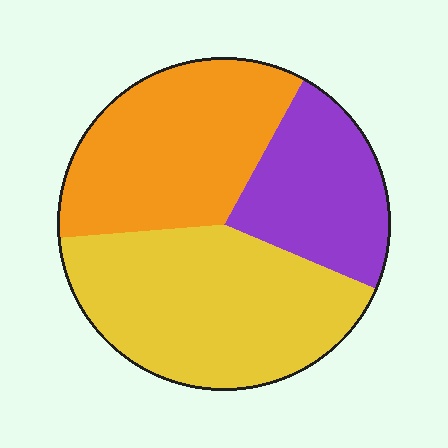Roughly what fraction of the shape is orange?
Orange covers about 35% of the shape.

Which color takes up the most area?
Yellow, at roughly 40%.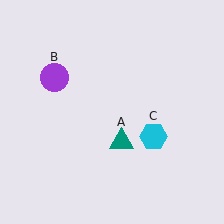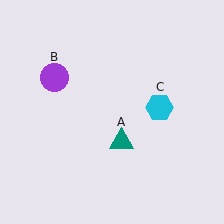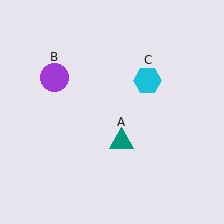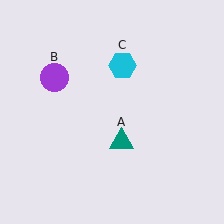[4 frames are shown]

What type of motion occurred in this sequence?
The cyan hexagon (object C) rotated counterclockwise around the center of the scene.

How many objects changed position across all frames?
1 object changed position: cyan hexagon (object C).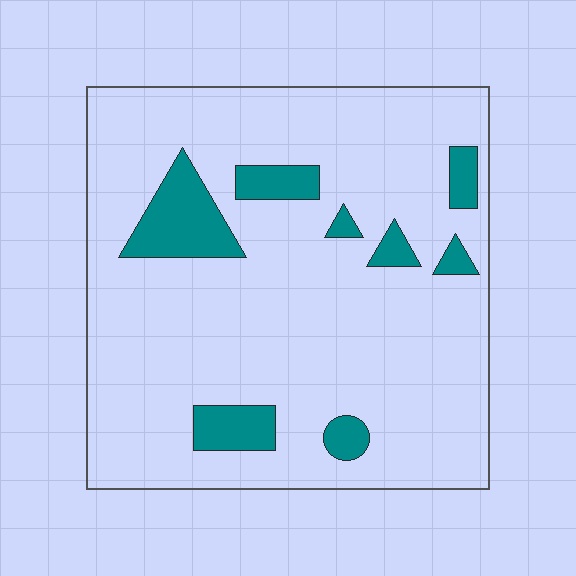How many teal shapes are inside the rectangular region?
8.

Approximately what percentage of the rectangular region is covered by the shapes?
Approximately 15%.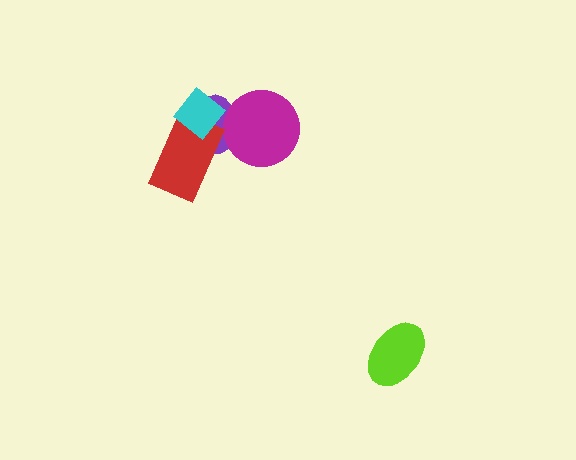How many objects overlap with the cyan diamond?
2 objects overlap with the cyan diamond.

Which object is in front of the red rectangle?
The cyan diamond is in front of the red rectangle.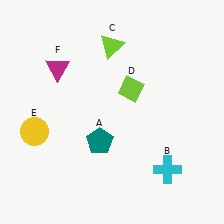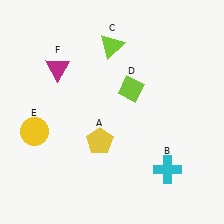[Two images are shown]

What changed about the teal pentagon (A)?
In Image 1, A is teal. In Image 2, it changed to yellow.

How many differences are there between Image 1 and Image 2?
There is 1 difference between the two images.